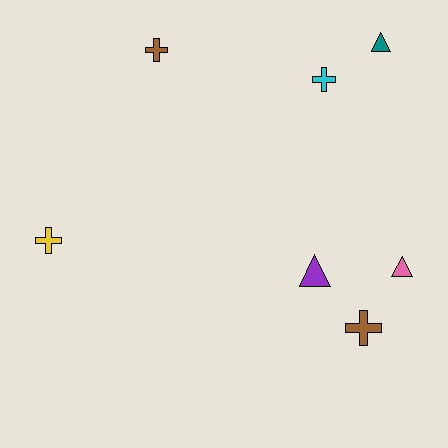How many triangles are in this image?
There are 3 triangles.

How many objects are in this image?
There are 7 objects.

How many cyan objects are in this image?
There is 1 cyan object.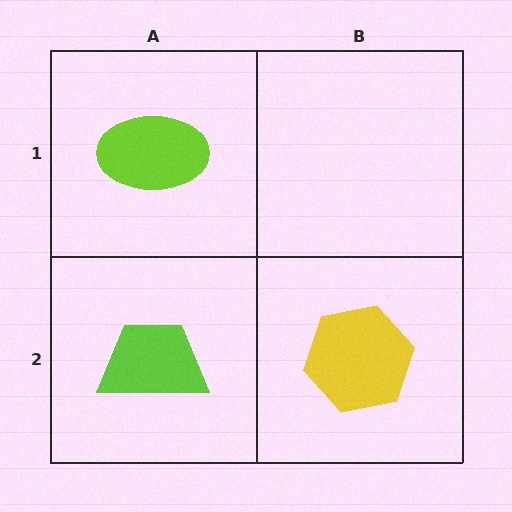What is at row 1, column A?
A lime ellipse.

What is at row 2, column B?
A yellow hexagon.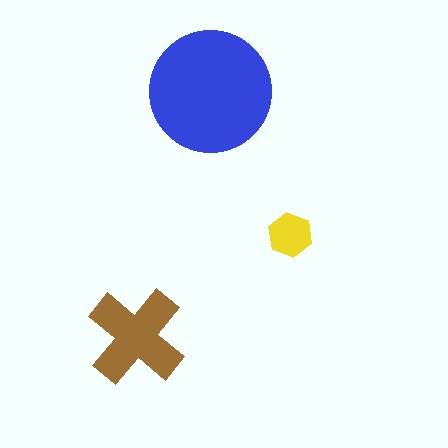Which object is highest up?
The blue circle is topmost.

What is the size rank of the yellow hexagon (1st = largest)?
3rd.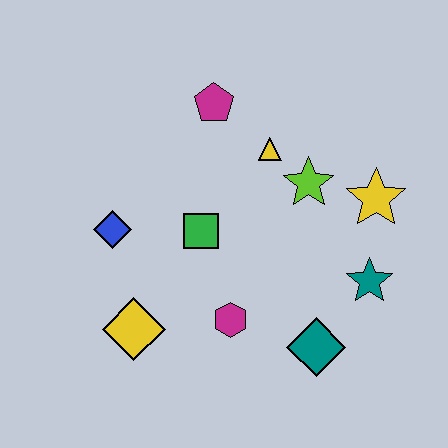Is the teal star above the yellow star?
No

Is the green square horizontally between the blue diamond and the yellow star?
Yes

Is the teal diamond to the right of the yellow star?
No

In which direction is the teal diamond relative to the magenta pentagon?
The teal diamond is below the magenta pentagon.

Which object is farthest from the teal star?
The blue diamond is farthest from the teal star.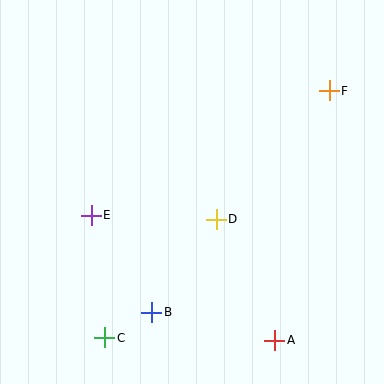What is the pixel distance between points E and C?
The distance between E and C is 123 pixels.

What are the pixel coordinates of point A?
Point A is at (275, 340).